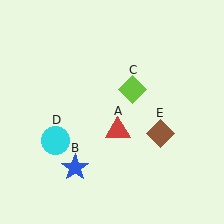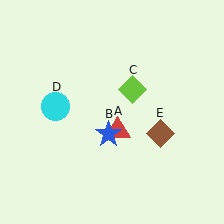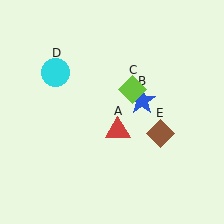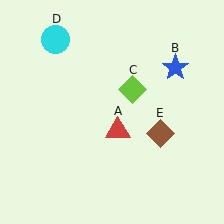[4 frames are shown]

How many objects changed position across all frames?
2 objects changed position: blue star (object B), cyan circle (object D).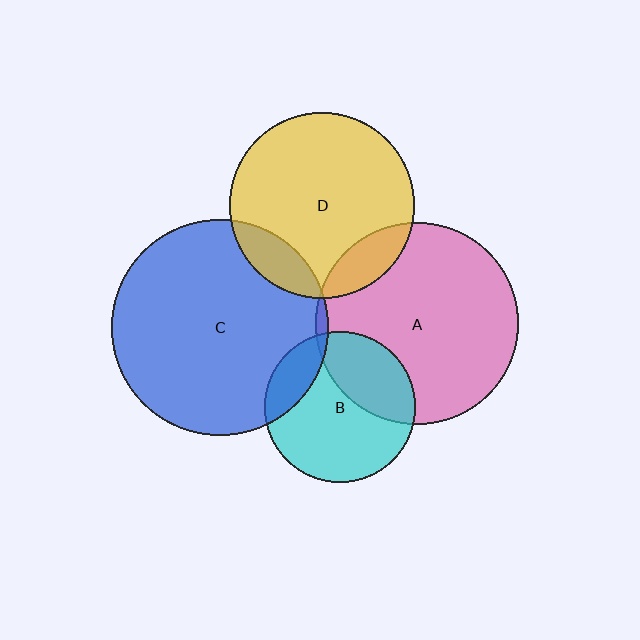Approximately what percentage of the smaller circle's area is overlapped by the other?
Approximately 30%.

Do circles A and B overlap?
Yes.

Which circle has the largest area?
Circle C (blue).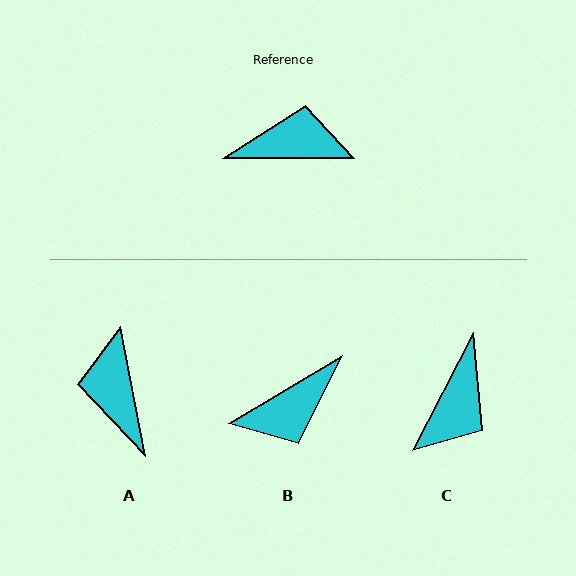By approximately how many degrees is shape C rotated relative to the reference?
Approximately 117 degrees clockwise.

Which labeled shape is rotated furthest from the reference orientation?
B, about 149 degrees away.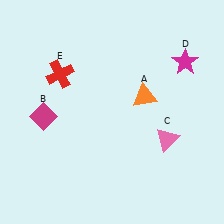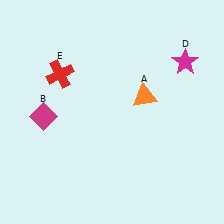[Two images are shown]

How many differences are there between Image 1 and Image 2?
There is 1 difference between the two images.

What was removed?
The pink triangle (C) was removed in Image 2.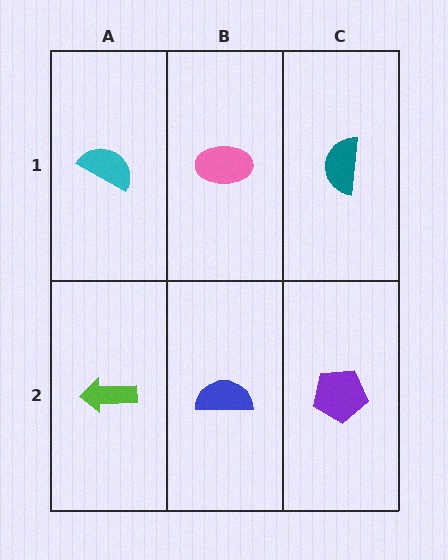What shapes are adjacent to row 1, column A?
A lime arrow (row 2, column A), a pink ellipse (row 1, column B).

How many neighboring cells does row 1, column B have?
3.